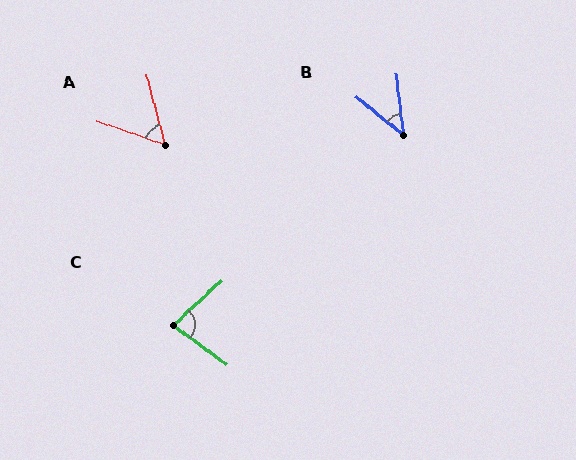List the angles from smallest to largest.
B (44°), A (57°), C (78°).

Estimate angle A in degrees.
Approximately 57 degrees.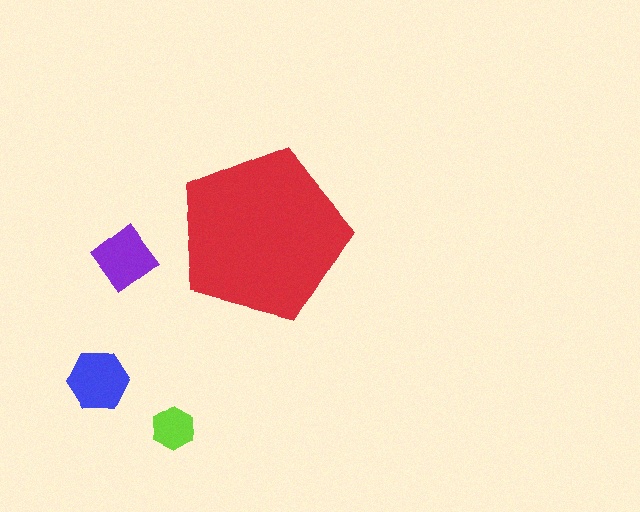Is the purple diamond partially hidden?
No, the purple diamond is fully visible.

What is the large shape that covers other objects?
A red pentagon.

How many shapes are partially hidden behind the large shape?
0 shapes are partially hidden.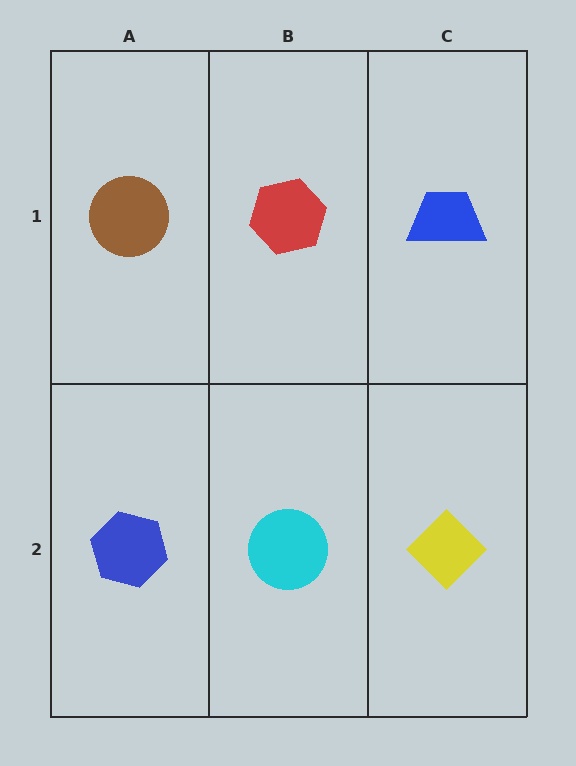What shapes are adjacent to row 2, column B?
A red hexagon (row 1, column B), a blue hexagon (row 2, column A), a yellow diamond (row 2, column C).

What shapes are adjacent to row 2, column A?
A brown circle (row 1, column A), a cyan circle (row 2, column B).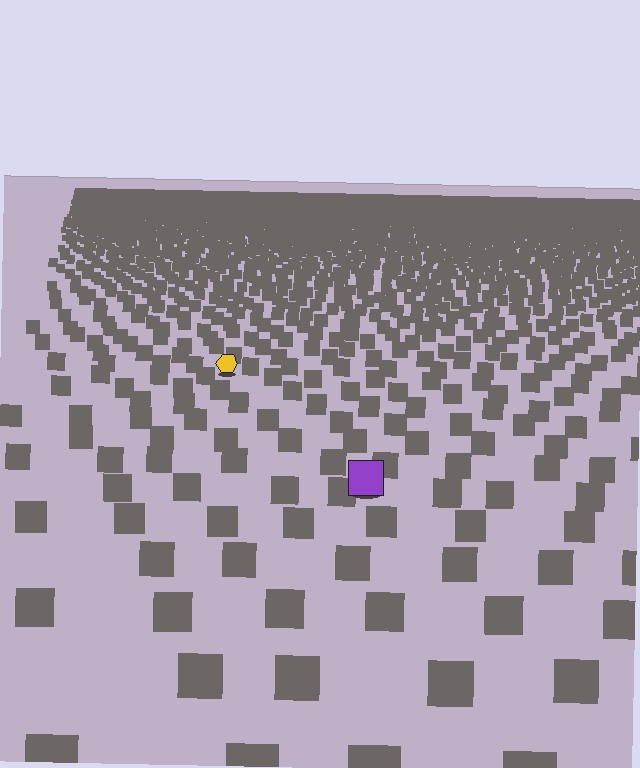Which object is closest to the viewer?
The purple square is closest. The texture marks near it are larger and more spread out.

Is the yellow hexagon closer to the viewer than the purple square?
No. The purple square is closer — you can tell from the texture gradient: the ground texture is coarser near it.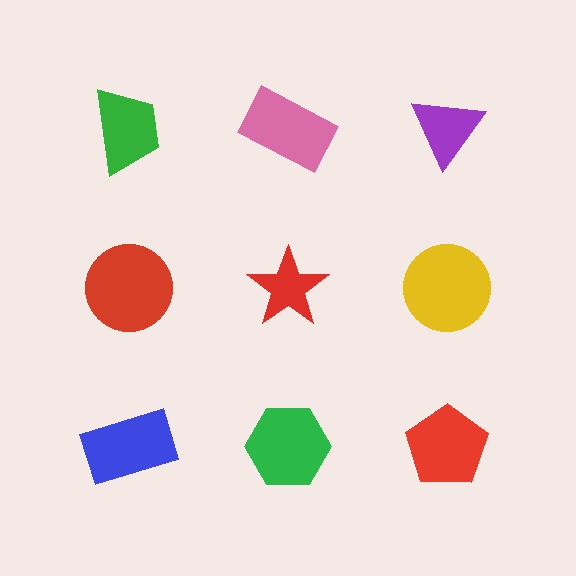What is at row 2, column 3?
A yellow circle.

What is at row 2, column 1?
A red circle.